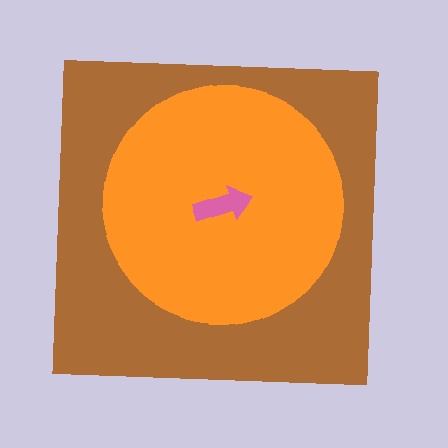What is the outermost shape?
The brown square.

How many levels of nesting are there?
3.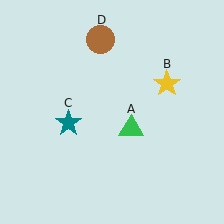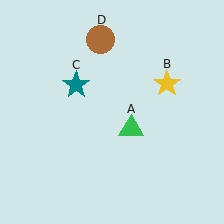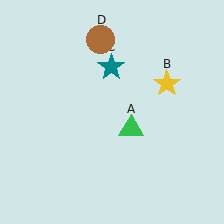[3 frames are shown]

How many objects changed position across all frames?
1 object changed position: teal star (object C).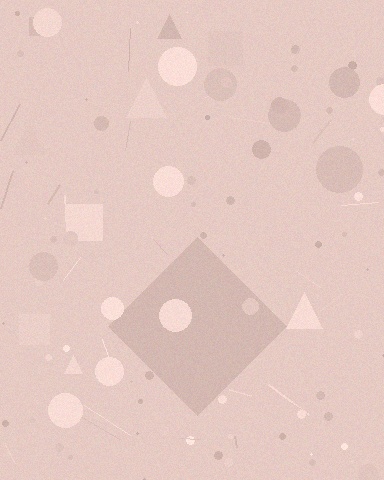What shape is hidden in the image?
A diamond is hidden in the image.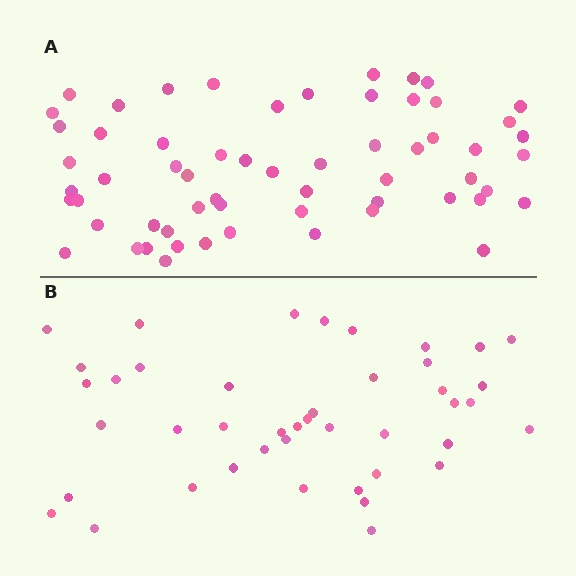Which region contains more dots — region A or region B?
Region A (the top region) has more dots.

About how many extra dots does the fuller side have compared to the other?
Region A has approximately 15 more dots than region B.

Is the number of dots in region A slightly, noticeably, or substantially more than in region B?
Region A has noticeably more, but not dramatically so. The ratio is roughly 1.4 to 1.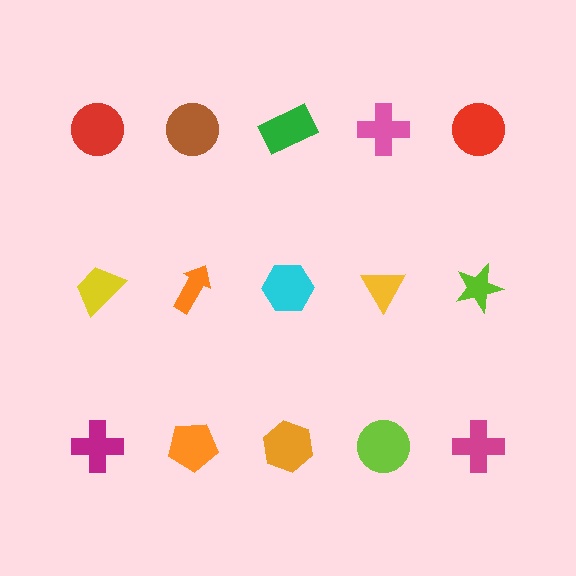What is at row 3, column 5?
A magenta cross.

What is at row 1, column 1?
A red circle.